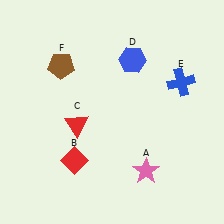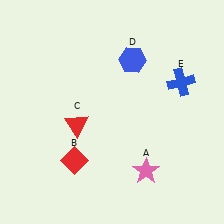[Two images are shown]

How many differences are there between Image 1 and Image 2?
There is 1 difference between the two images.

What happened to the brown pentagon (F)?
The brown pentagon (F) was removed in Image 2. It was in the top-left area of Image 1.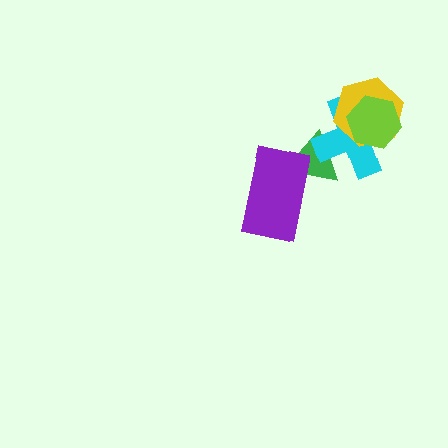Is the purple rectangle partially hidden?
No, no other shape covers it.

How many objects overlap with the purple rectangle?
1 object overlaps with the purple rectangle.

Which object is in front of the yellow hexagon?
The lime hexagon is in front of the yellow hexagon.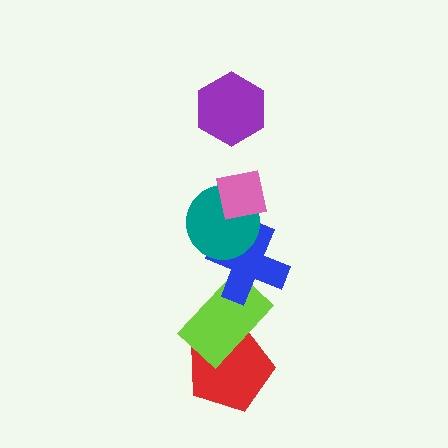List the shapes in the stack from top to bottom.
From top to bottom: the purple hexagon, the pink square, the teal circle, the blue cross, the lime rectangle, the red pentagon.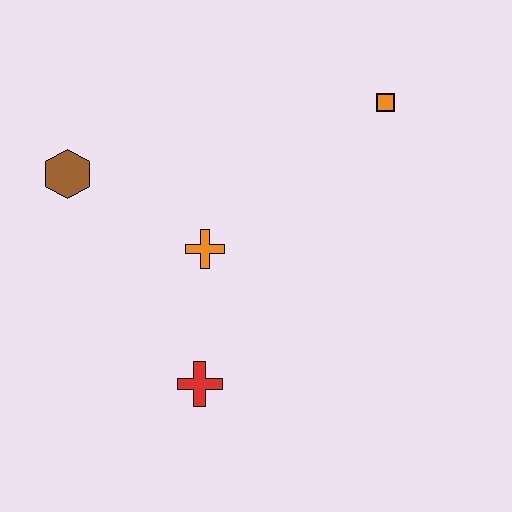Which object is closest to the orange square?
The orange cross is closest to the orange square.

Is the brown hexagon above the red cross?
Yes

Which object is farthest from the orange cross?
The orange square is farthest from the orange cross.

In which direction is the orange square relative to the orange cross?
The orange square is to the right of the orange cross.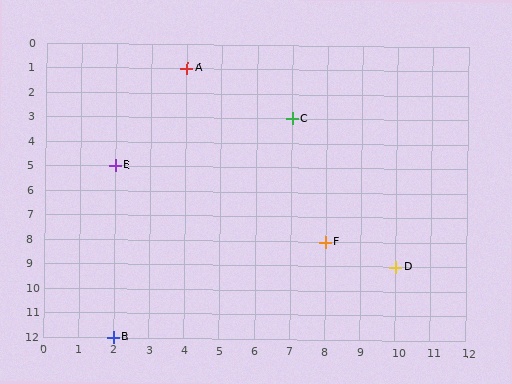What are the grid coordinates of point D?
Point D is at grid coordinates (10, 9).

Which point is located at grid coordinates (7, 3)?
Point C is at (7, 3).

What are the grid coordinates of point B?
Point B is at grid coordinates (2, 12).